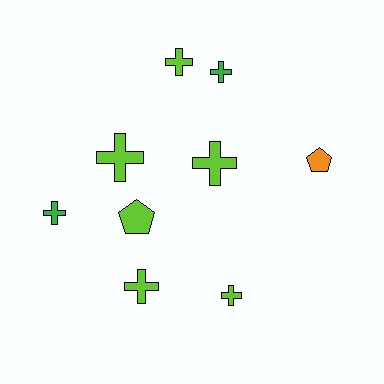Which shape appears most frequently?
Cross, with 7 objects.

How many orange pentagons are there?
There is 1 orange pentagon.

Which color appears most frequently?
Lime, with 6 objects.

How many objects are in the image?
There are 9 objects.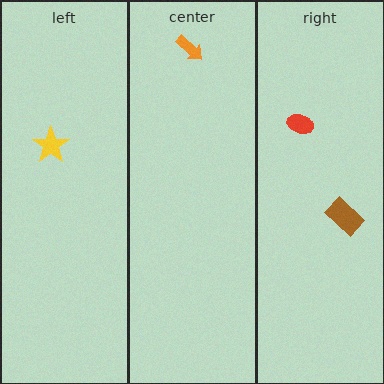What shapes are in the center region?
The orange arrow.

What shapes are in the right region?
The red ellipse, the brown rectangle.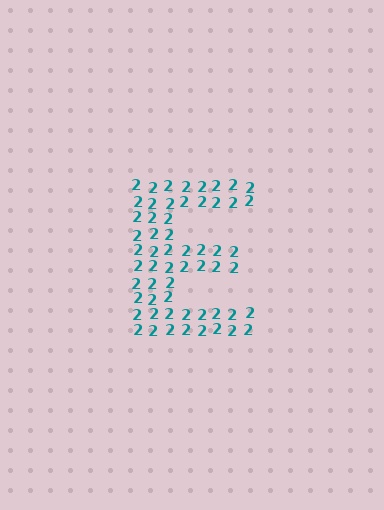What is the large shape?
The large shape is the letter E.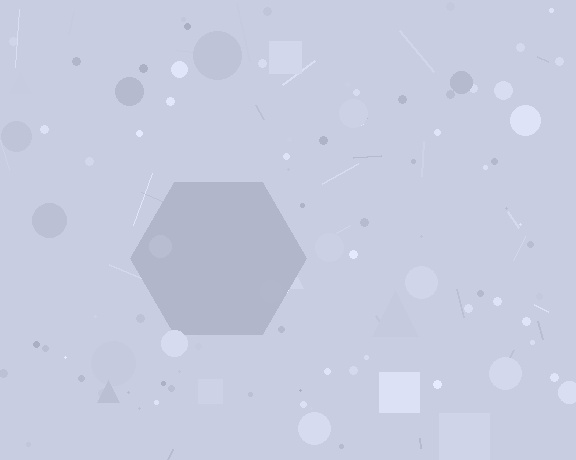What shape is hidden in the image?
A hexagon is hidden in the image.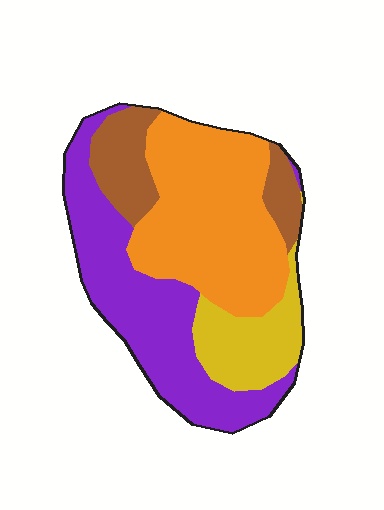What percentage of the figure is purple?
Purple covers about 35% of the figure.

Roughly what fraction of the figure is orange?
Orange takes up between a third and a half of the figure.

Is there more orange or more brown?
Orange.